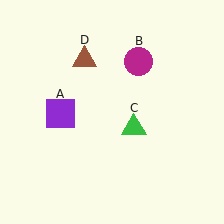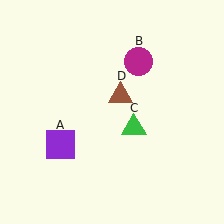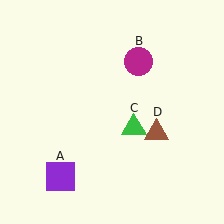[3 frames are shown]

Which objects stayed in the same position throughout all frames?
Magenta circle (object B) and green triangle (object C) remained stationary.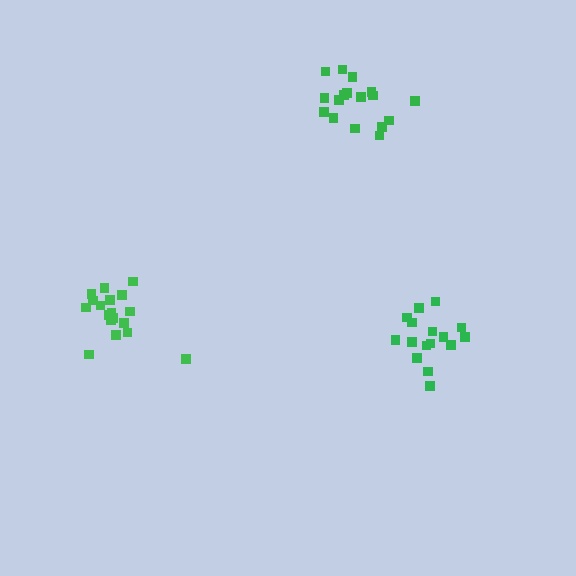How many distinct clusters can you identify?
There are 3 distinct clusters.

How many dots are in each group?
Group 1: 17 dots, Group 2: 19 dots, Group 3: 16 dots (52 total).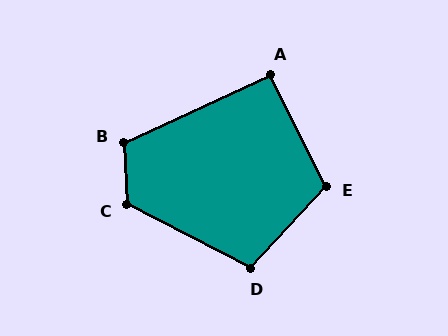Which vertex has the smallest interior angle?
A, at approximately 92 degrees.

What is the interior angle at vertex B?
Approximately 112 degrees (obtuse).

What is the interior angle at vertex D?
Approximately 106 degrees (obtuse).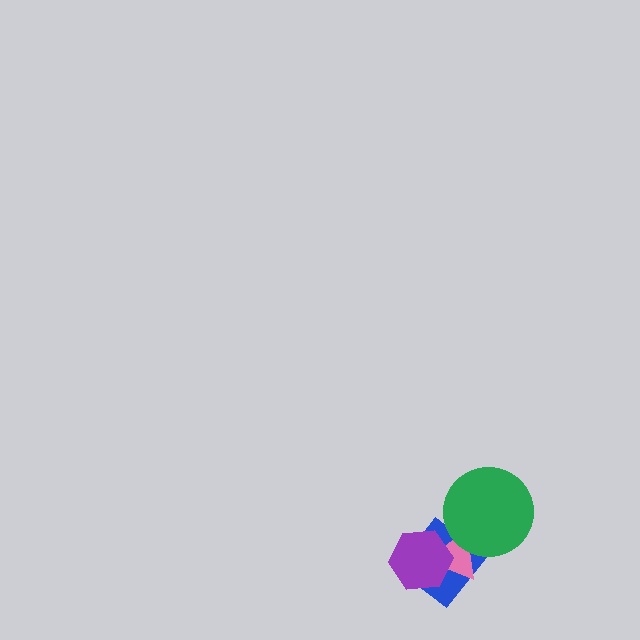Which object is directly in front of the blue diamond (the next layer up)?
The pink triangle is directly in front of the blue diamond.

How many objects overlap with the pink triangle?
3 objects overlap with the pink triangle.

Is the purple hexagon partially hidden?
No, no other shape covers it.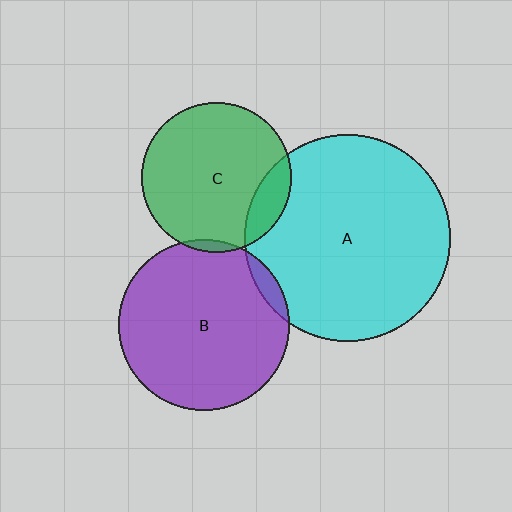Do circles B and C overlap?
Yes.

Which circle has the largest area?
Circle A (cyan).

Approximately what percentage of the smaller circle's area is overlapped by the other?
Approximately 5%.